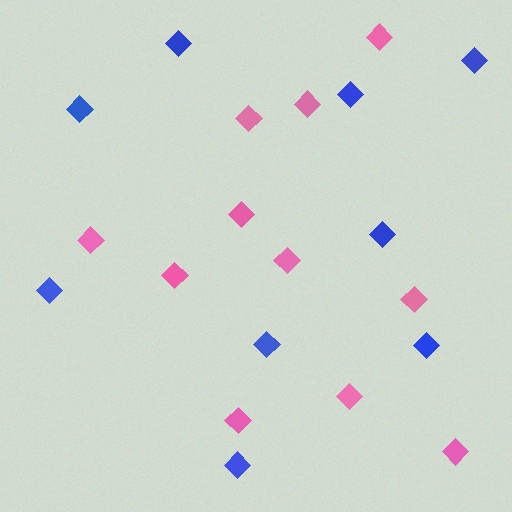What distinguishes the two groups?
There are 2 groups: one group of blue diamonds (9) and one group of pink diamonds (11).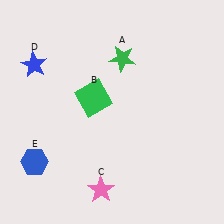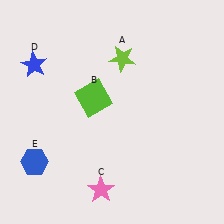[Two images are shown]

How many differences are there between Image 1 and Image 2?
There are 2 differences between the two images.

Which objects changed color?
A changed from green to lime. B changed from green to lime.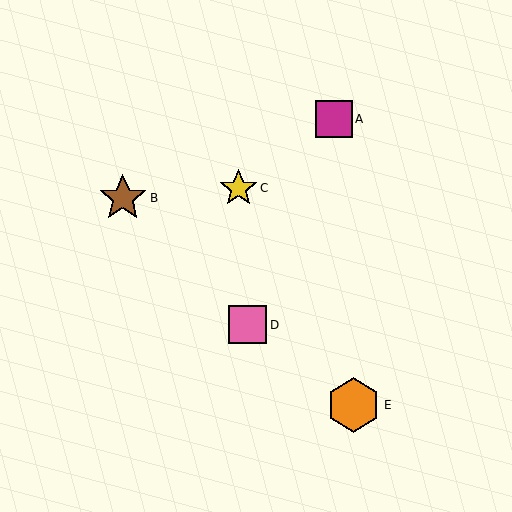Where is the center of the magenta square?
The center of the magenta square is at (334, 119).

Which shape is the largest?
The orange hexagon (labeled E) is the largest.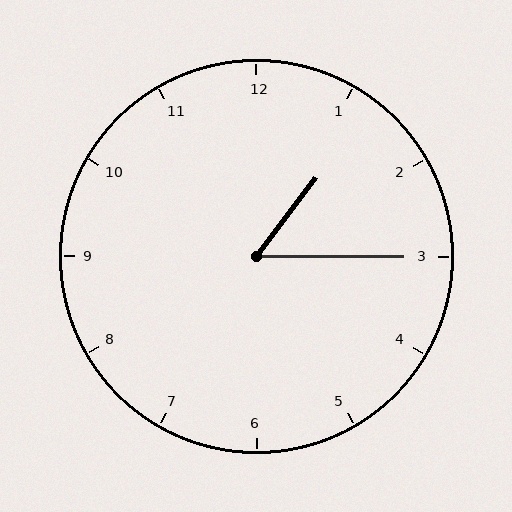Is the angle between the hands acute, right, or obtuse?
It is acute.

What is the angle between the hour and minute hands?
Approximately 52 degrees.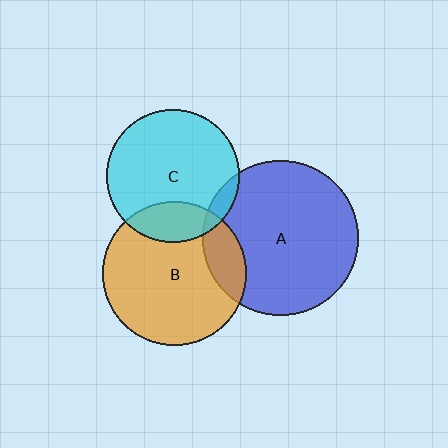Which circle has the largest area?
Circle A (blue).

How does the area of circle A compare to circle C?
Approximately 1.4 times.